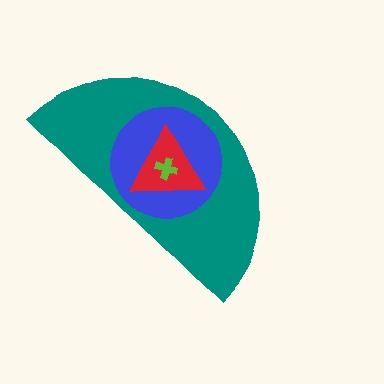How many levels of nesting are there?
4.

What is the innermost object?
The lime cross.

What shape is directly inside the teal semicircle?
The blue circle.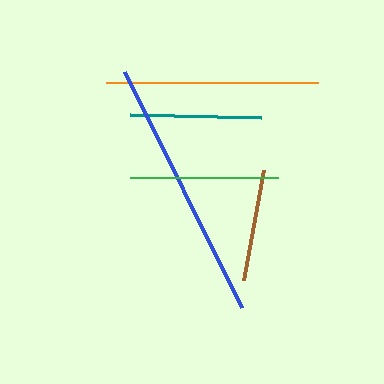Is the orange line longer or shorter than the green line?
The orange line is longer than the green line.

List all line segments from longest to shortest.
From longest to shortest: blue, orange, green, teal, brown.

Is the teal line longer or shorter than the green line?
The green line is longer than the teal line.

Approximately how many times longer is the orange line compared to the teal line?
The orange line is approximately 1.6 times the length of the teal line.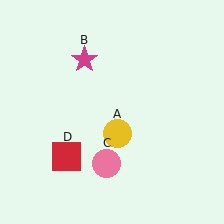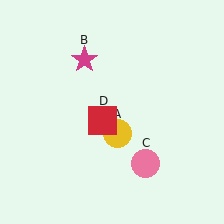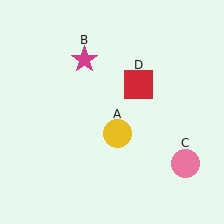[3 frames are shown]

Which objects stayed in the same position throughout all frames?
Yellow circle (object A) and magenta star (object B) remained stationary.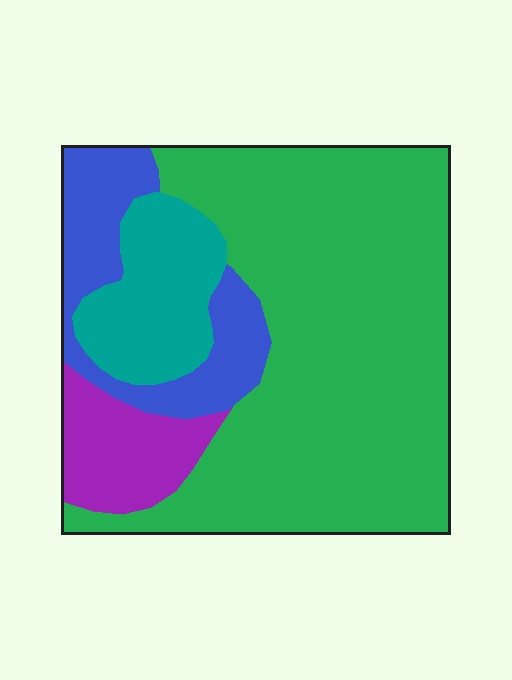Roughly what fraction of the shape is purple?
Purple takes up about one tenth (1/10) of the shape.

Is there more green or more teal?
Green.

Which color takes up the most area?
Green, at roughly 60%.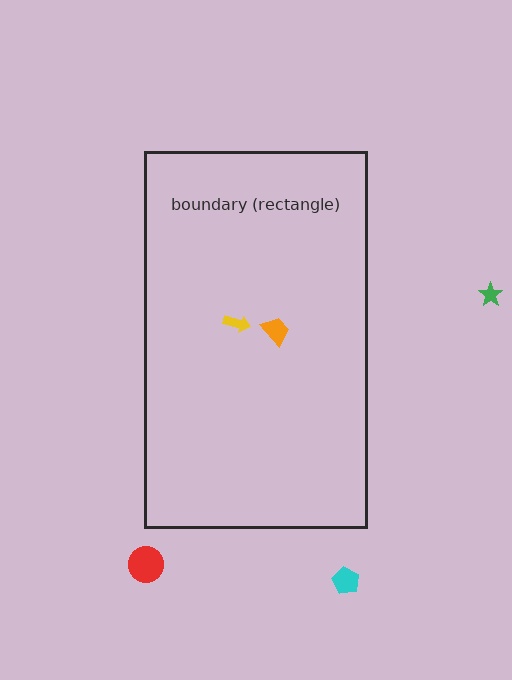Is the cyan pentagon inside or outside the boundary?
Outside.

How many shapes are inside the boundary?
2 inside, 3 outside.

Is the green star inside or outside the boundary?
Outside.